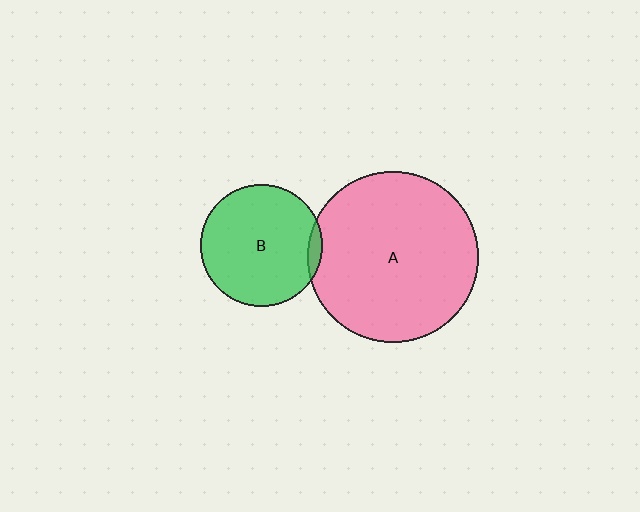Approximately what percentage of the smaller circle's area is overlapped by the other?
Approximately 5%.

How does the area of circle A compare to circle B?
Approximately 2.0 times.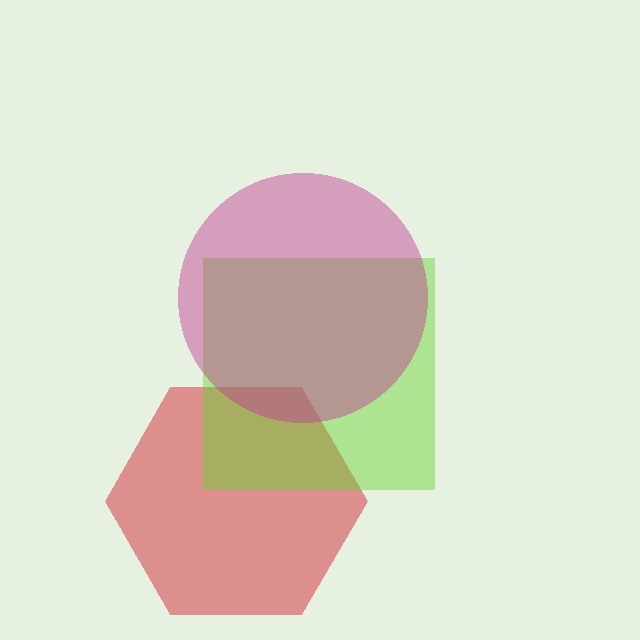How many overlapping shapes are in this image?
There are 3 overlapping shapes in the image.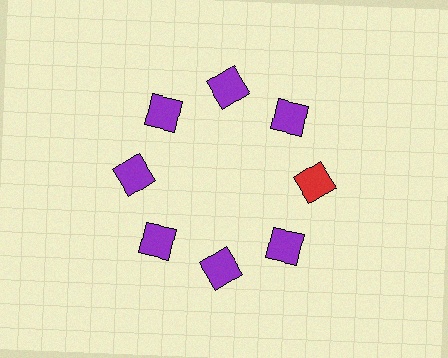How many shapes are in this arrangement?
There are 8 shapes arranged in a ring pattern.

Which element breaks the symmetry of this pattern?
The red square at roughly the 3 o'clock position breaks the symmetry. All other shapes are purple squares.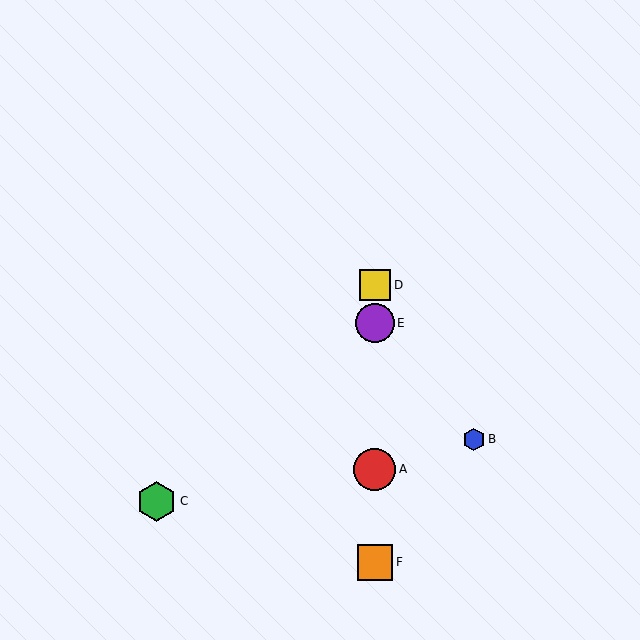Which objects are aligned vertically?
Objects A, D, E, F are aligned vertically.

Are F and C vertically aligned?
No, F is at x≈375 and C is at x≈157.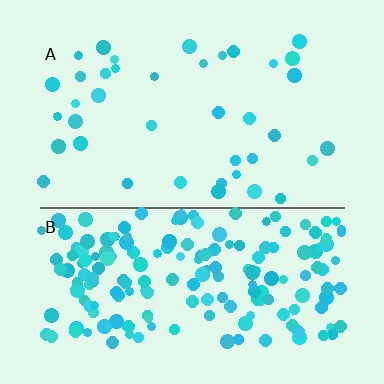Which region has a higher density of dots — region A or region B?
B (the bottom).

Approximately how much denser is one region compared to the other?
Approximately 4.8× — region B over region A.